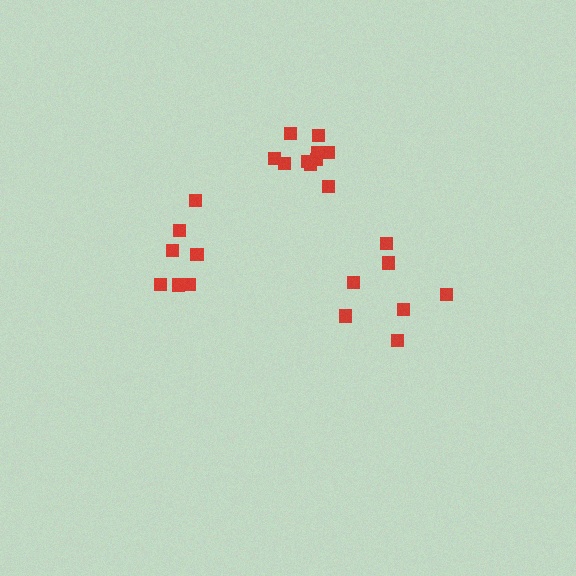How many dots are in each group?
Group 1: 7 dots, Group 2: 7 dots, Group 3: 10 dots (24 total).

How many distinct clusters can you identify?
There are 3 distinct clusters.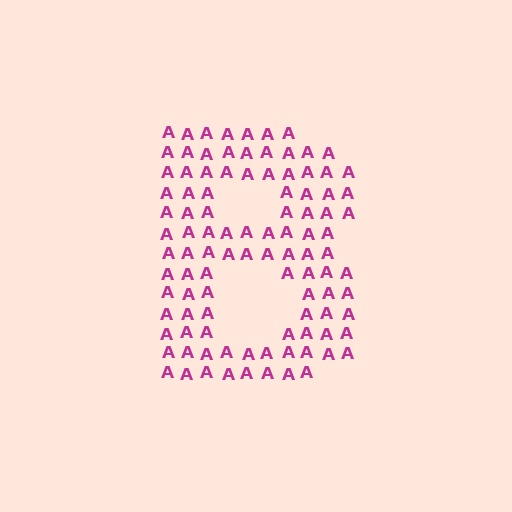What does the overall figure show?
The overall figure shows the letter B.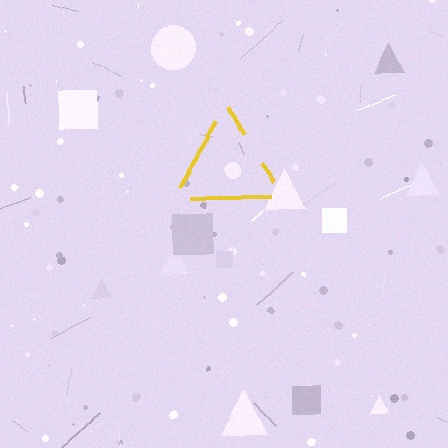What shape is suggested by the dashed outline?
The dashed outline suggests a triangle.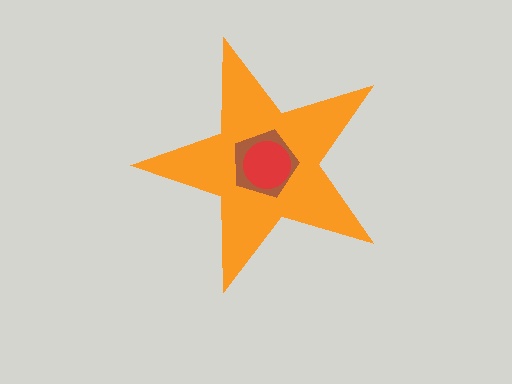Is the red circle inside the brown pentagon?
Yes.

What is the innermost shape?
The red circle.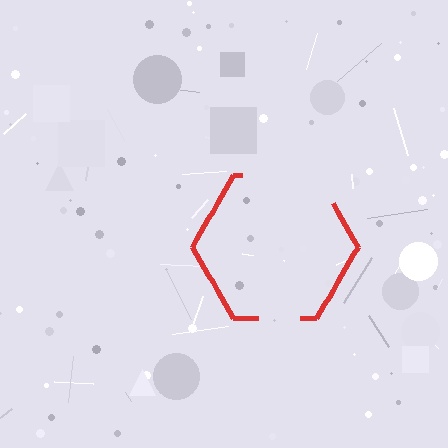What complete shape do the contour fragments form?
The contour fragments form a hexagon.